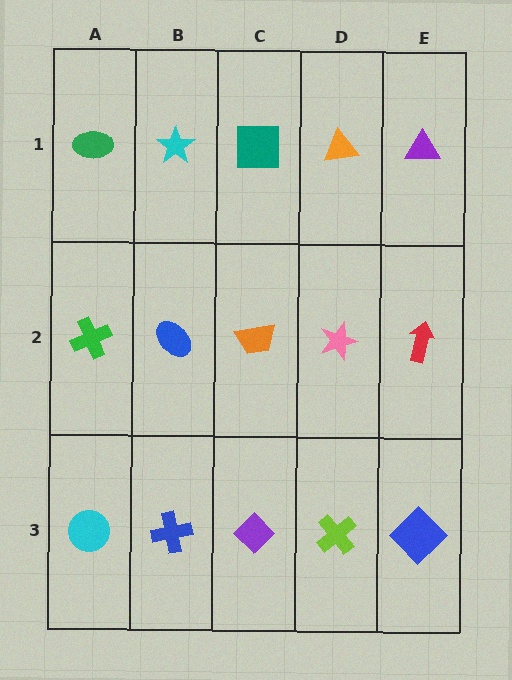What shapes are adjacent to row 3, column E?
A red arrow (row 2, column E), a lime cross (row 3, column D).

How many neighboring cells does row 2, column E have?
3.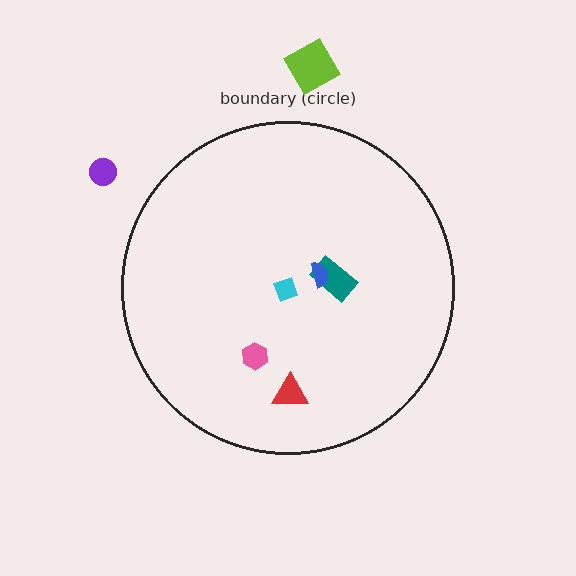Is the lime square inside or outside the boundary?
Outside.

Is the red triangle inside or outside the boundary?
Inside.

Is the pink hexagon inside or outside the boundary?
Inside.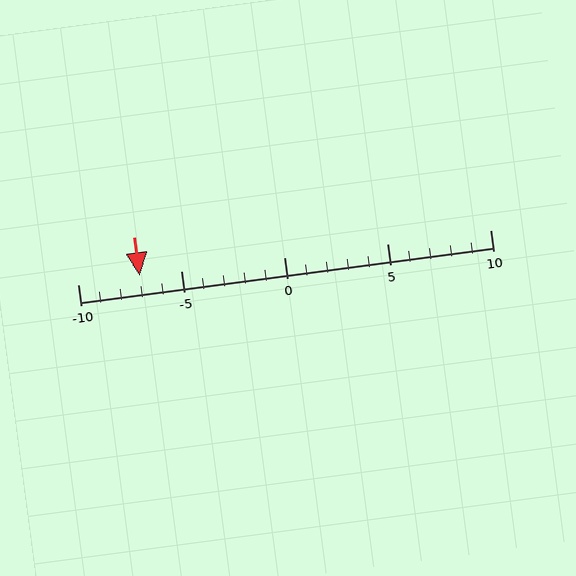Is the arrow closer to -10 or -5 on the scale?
The arrow is closer to -5.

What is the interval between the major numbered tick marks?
The major tick marks are spaced 5 units apart.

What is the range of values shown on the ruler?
The ruler shows values from -10 to 10.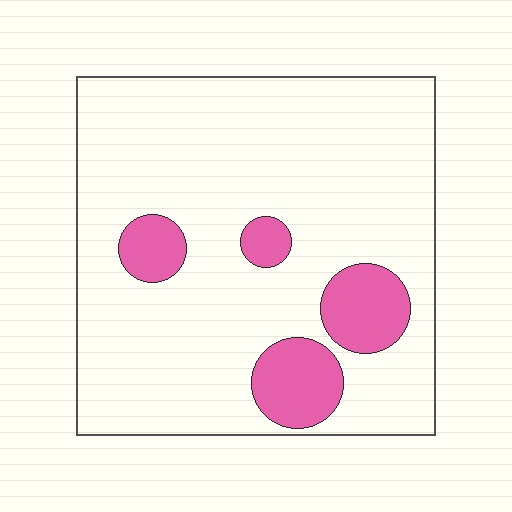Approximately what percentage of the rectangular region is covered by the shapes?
Approximately 15%.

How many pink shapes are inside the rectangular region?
4.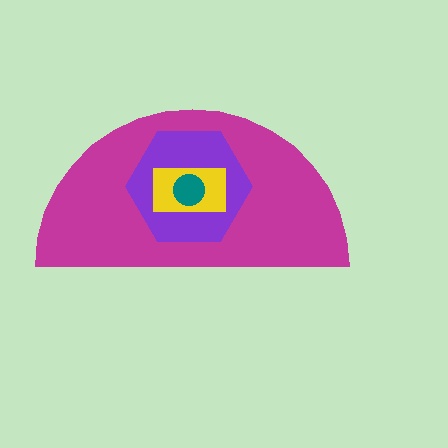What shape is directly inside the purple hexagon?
The yellow rectangle.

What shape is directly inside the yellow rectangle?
The teal circle.